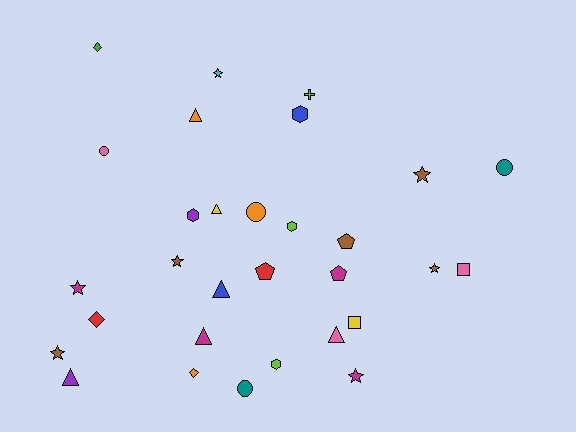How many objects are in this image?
There are 30 objects.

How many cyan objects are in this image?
There is 1 cyan object.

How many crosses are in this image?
There is 1 cross.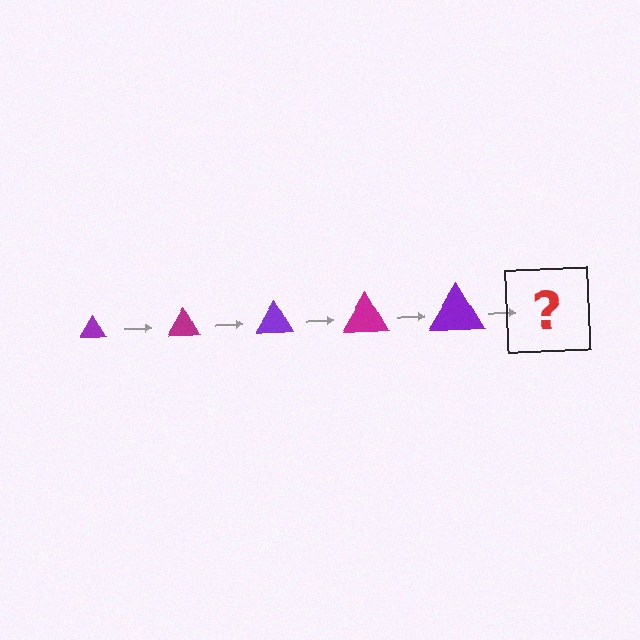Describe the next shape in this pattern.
It should be a magenta triangle, larger than the previous one.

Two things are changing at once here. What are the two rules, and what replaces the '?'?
The two rules are that the triangle grows larger each step and the color cycles through purple and magenta. The '?' should be a magenta triangle, larger than the previous one.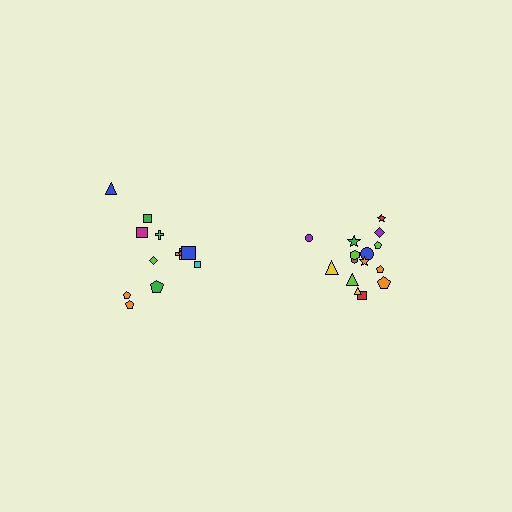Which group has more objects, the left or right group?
The right group.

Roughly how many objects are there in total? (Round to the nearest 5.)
Roughly 25 objects in total.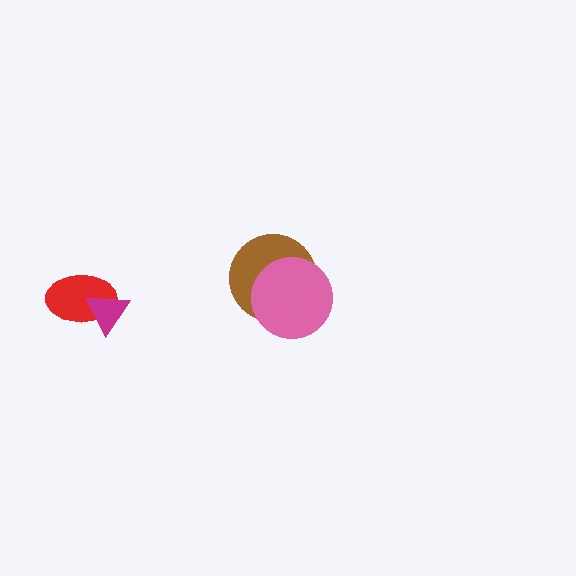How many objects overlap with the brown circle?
1 object overlaps with the brown circle.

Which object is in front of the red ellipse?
The magenta triangle is in front of the red ellipse.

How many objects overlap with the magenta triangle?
1 object overlaps with the magenta triangle.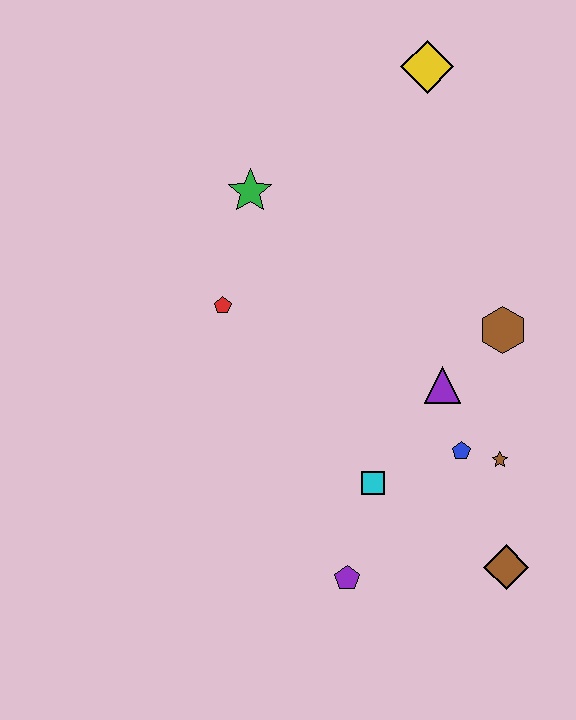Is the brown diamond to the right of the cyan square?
Yes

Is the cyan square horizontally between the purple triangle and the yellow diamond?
No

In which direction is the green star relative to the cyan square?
The green star is above the cyan square.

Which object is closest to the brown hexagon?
The purple triangle is closest to the brown hexagon.